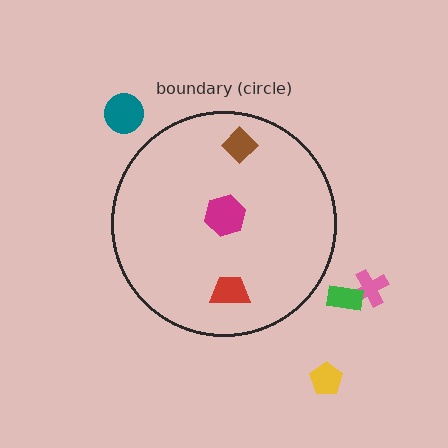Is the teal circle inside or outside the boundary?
Outside.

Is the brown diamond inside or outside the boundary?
Inside.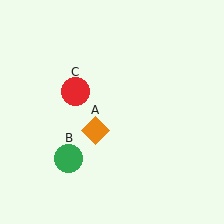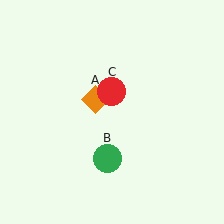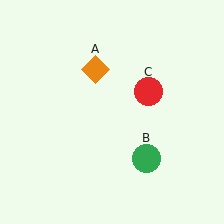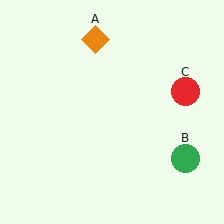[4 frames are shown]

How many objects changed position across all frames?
3 objects changed position: orange diamond (object A), green circle (object B), red circle (object C).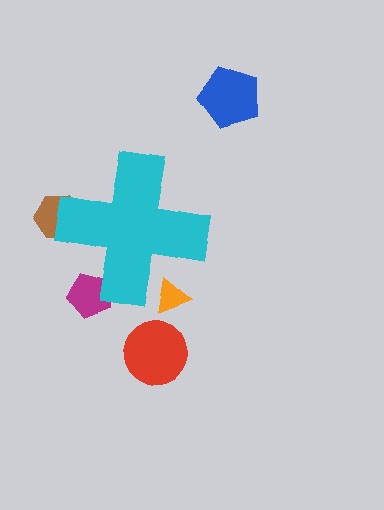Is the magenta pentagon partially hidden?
Yes, the magenta pentagon is partially hidden behind the cyan cross.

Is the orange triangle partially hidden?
Yes, the orange triangle is partially hidden behind the cyan cross.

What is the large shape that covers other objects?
A cyan cross.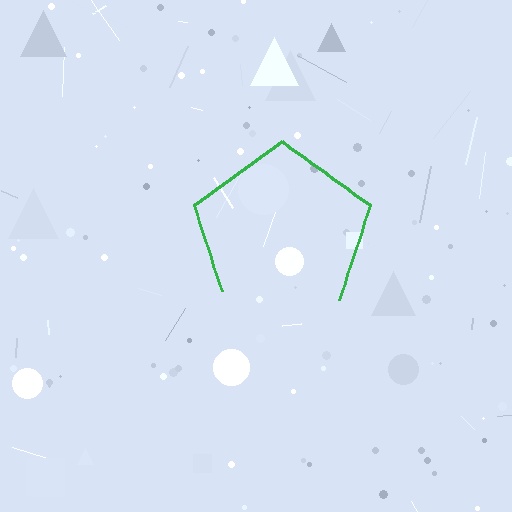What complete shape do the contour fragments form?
The contour fragments form a pentagon.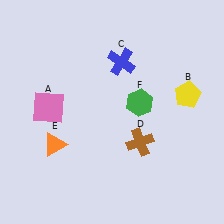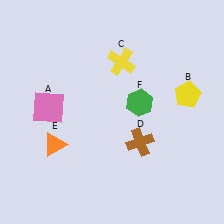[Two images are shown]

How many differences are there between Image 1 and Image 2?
There is 1 difference between the two images.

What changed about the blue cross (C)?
In Image 1, C is blue. In Image 2, it changed to yellow.